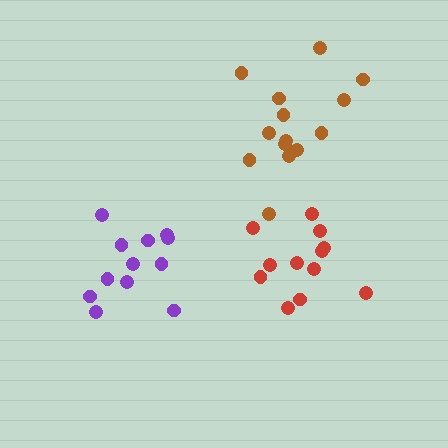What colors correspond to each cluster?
The clusters are colored: purple, brown, red.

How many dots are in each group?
Group 1: 12 dots, Group 2: 14 dots, Group 3: 12 dots (38 total).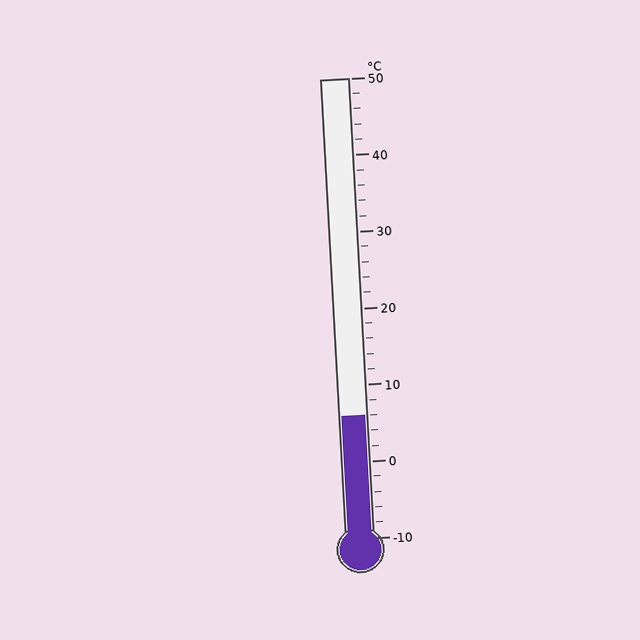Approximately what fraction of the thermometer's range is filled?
The thermometer is filled to approximately 25% of its range.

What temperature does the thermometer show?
The thermometer shows approximately 6°C.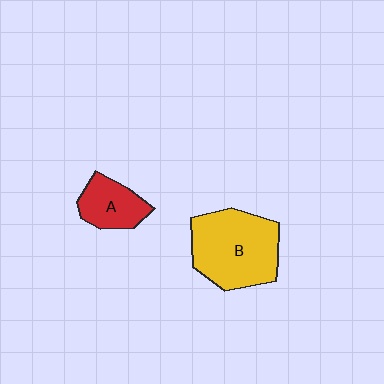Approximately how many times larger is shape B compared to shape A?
Approximately 2.1 times.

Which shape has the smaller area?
Shape A (red).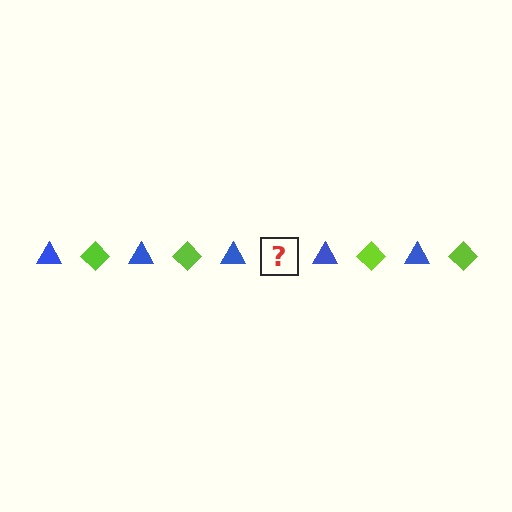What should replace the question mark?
The question mark should be replaced with a lime diamond.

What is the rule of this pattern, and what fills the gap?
The rule is that the pattern alternates between blue triangle and lime diamond. The gap should be filled with a lime diamond.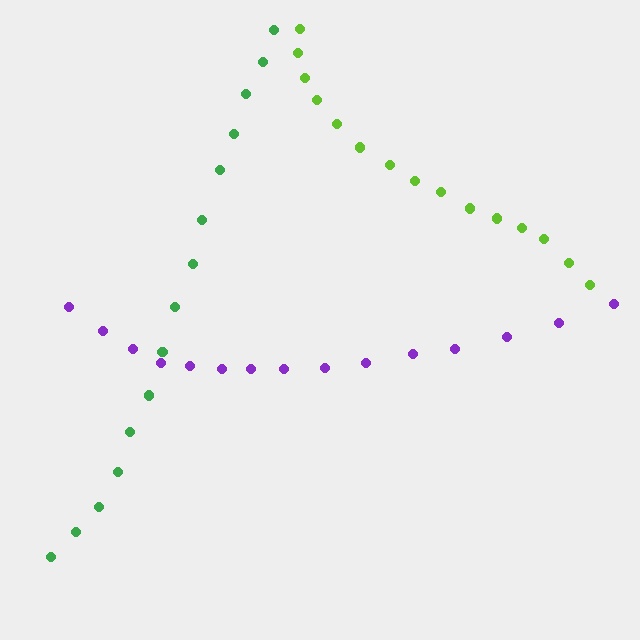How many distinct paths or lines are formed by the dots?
There are 3 distinct paths.